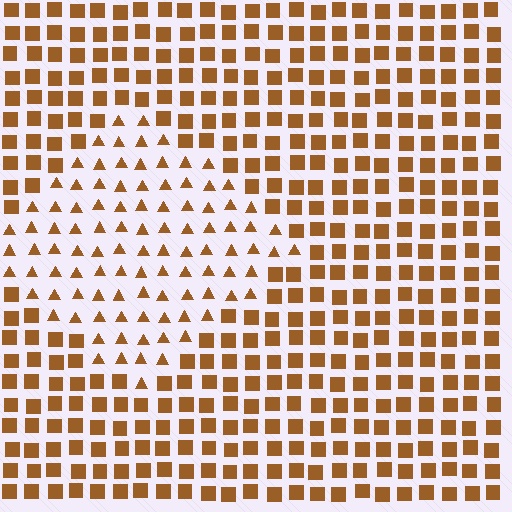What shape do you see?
I see a diamond.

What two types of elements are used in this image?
The image uses triangles inside the diamond region and squares outside it.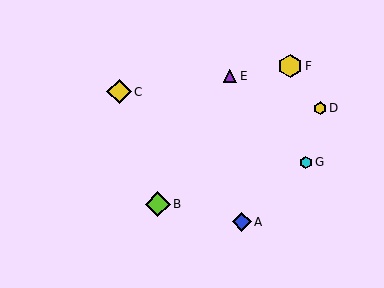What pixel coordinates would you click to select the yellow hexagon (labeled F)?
Click at (290, 66) to select the yellow hexagon F.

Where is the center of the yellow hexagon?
The center of the yellow hexagon is at (320, 108).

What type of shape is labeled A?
Shape A is a blue diamond.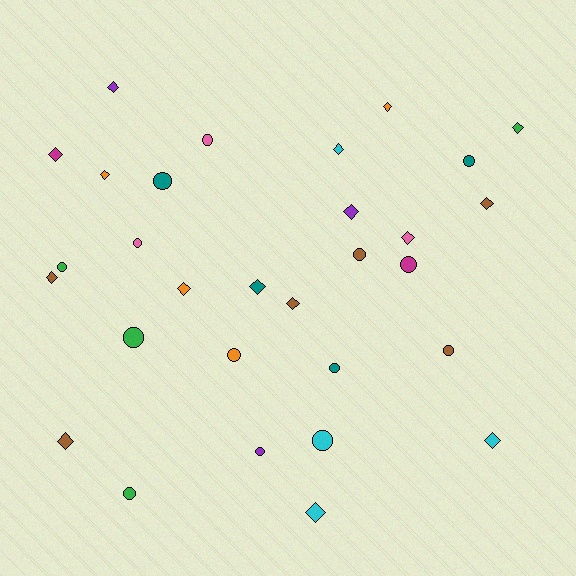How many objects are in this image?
There are 30 objects.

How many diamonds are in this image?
There are 16 diamonds.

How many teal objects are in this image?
There are 4 teal objects.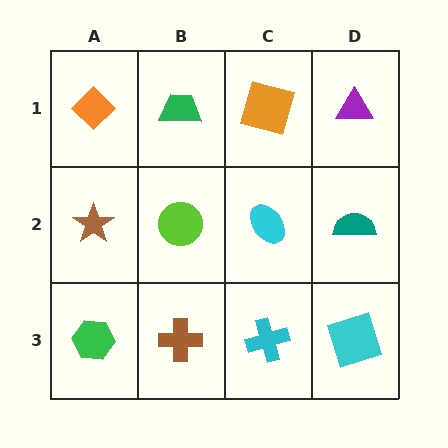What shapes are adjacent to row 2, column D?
A purple triangle (row 1, column D), a cyan square (row 3, column D), a cyan ellipse (row 2, column C).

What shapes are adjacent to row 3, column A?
A brown star (row 2, column A), a brown cross (row 3, column B).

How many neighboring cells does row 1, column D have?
2.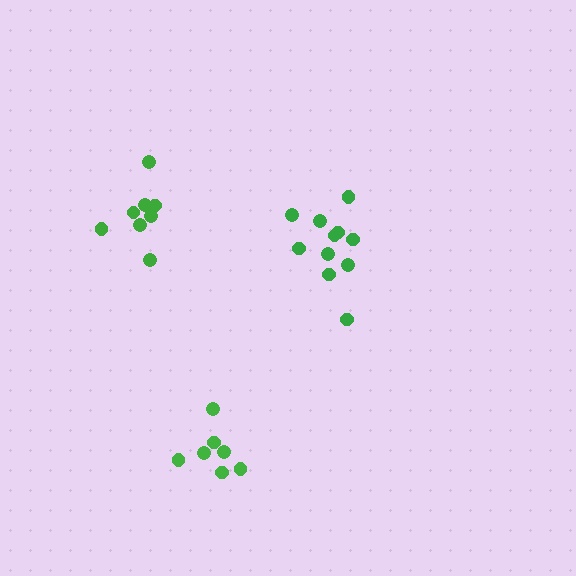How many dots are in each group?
Group 1: 11 dots, Group 2: 8 dots, Group 3: 7 dots (26 total).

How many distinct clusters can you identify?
There are 3 distinct clusters.